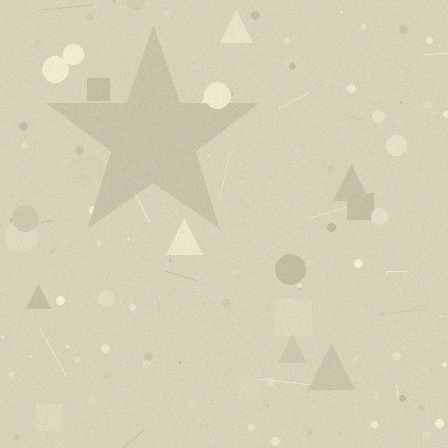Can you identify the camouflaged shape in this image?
The camouflaged shape is a star.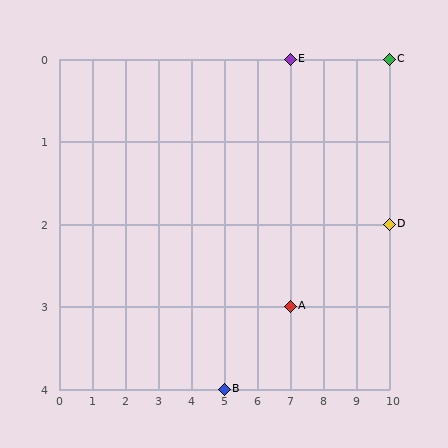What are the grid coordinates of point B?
Point B is at grid coordinates (5, 4).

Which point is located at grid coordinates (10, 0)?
Point C is at (10, 0).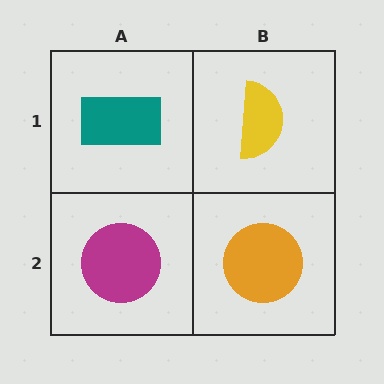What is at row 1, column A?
A teal rectangle.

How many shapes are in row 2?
2 shapes.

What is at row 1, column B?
A yellow semicircle.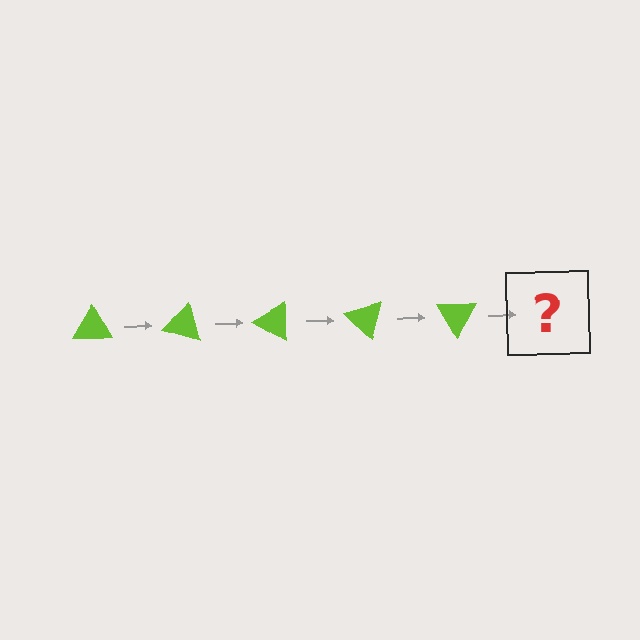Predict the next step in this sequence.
The next step is a lime triangle rotated 75 degrees.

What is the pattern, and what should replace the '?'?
The pattern is that the triangle rotates 15 degrees each step. The '?' should be a lime triangle rotated 75 degrees.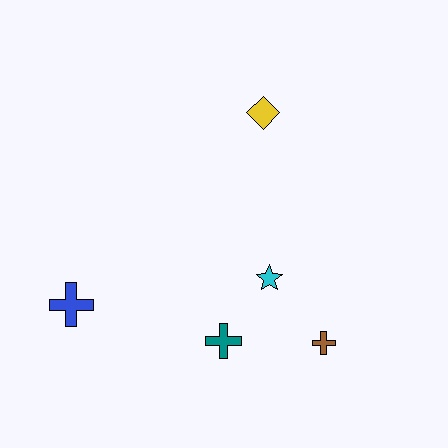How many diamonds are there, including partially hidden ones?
There is 1 diamond.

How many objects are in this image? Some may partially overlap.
There are 5 objects.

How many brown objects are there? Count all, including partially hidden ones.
There is 1 brown object.